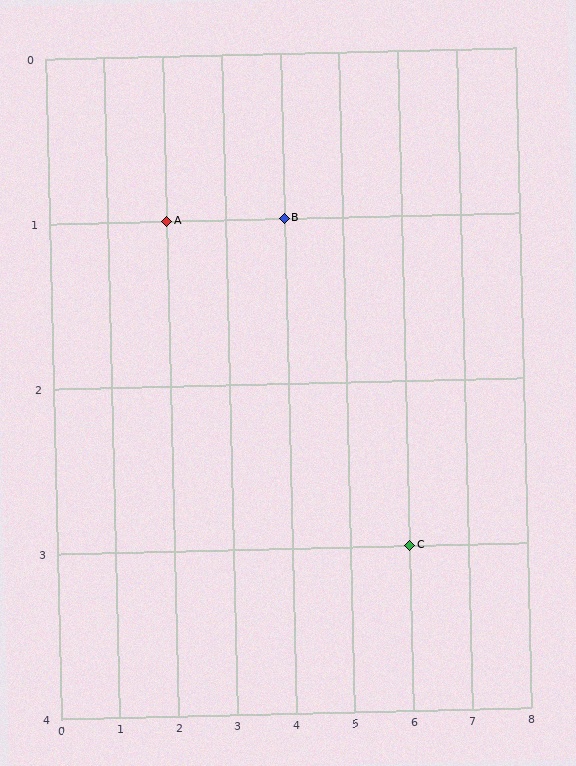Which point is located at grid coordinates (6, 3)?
Point C is at (6, 3).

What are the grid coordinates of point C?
Point C is at grid coordinates (6, 3).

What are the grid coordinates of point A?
Point A is at grid coordinates (2, 1).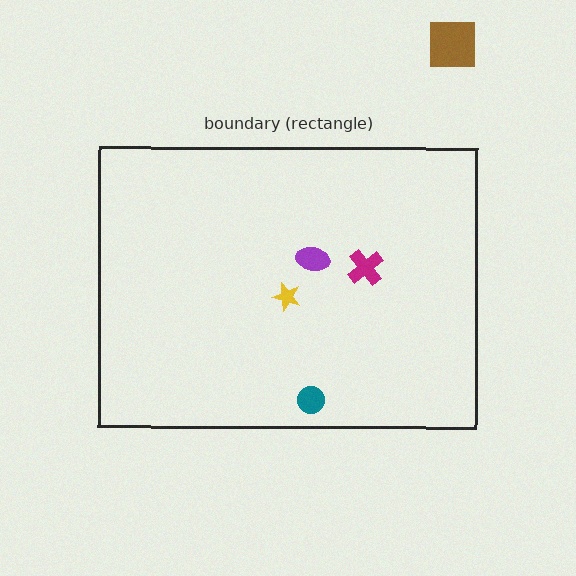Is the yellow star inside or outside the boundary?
Inside.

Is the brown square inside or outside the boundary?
Outside.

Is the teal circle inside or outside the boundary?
Inside.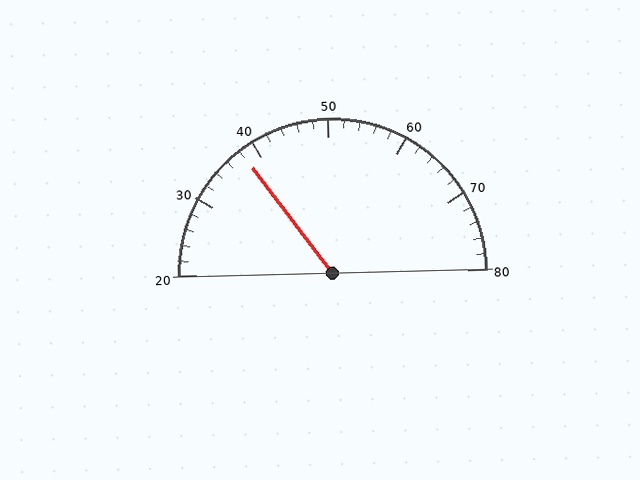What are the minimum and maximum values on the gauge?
The gauge ranges from 20 to 80.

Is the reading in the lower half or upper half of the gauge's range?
The reading is in the lower half of the range (20 to 80).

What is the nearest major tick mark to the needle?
The nearest major tick mark is 40.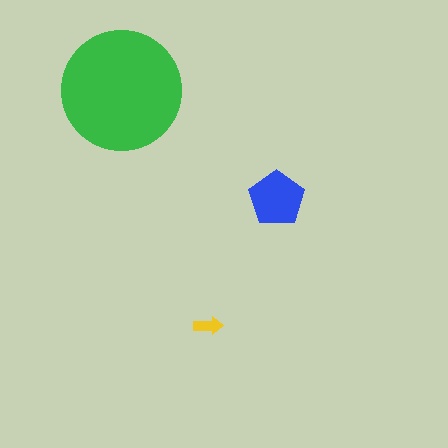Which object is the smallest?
The yellow arrow.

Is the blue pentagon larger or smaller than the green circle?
Smaller.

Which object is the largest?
The green circle.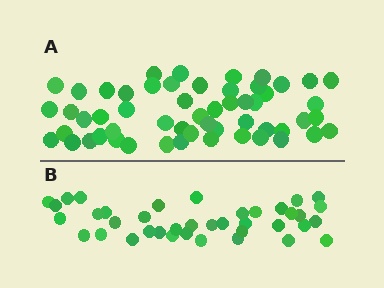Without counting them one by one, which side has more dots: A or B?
Region A (the top region) has more dots.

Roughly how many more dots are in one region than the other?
Region A has approximately 15 more dots than region B.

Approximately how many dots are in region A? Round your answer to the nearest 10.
About 60 dots. (The exact count is 55, which rounds to 60.)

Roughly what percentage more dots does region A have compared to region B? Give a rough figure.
About 40% more.